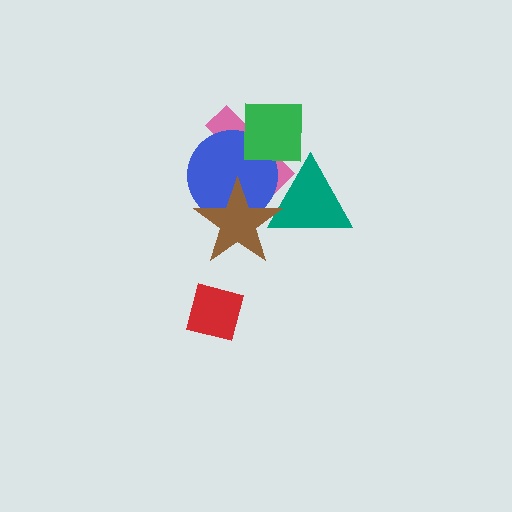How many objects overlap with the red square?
0 objects overlap with the red square.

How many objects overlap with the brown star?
3 objects overlap with the brown star.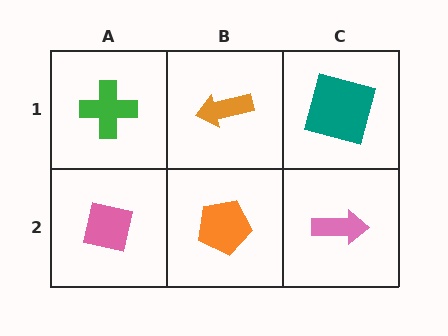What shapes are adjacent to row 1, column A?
A pink square (row 2, column A), an orange arrow (row 1, column B).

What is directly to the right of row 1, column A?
An orange arrow.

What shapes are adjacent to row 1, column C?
A pink arrow (row 2, column C), an orange arrow (row 1, column B).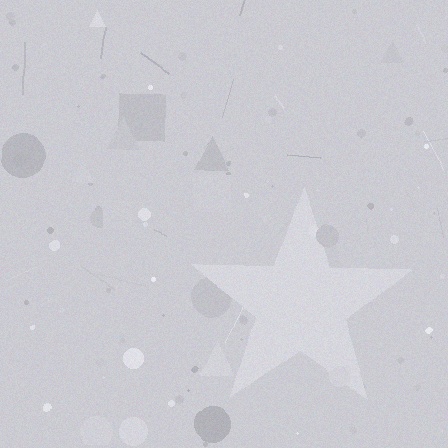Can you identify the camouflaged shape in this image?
The camouflaged shape is a star.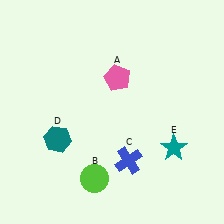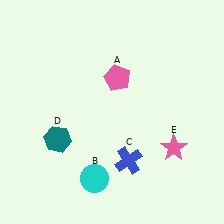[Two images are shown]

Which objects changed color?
B changed from lime to cyan. E changed from teal to pink.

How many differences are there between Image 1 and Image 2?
There are 2 differences between the two images.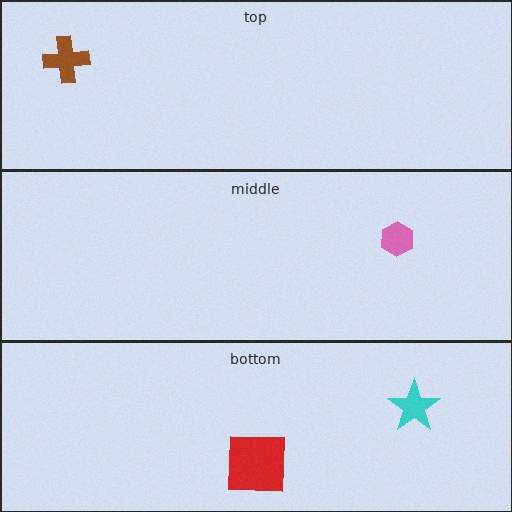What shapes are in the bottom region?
The red square, the cyan star.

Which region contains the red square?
The bottom region.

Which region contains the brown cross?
The top region.